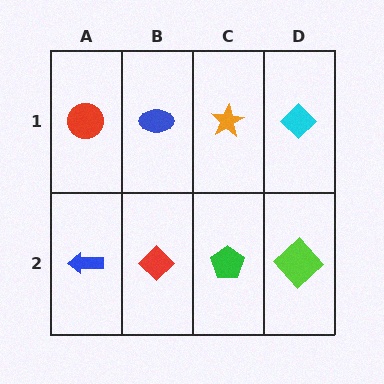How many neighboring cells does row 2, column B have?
3.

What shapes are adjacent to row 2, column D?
A cyan diamond (row 1, column D), a green pentagon (row 2, column C).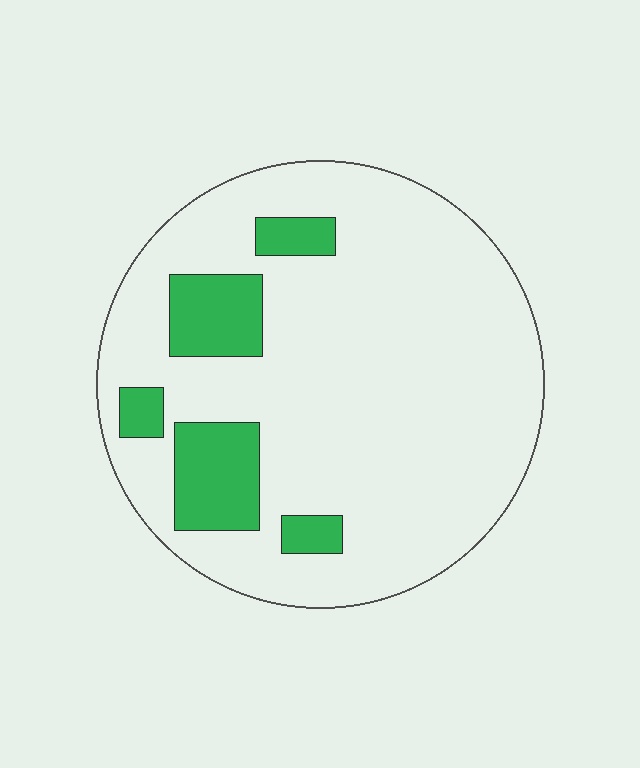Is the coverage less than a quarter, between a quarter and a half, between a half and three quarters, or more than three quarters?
Less than a quarter.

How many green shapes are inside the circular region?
5.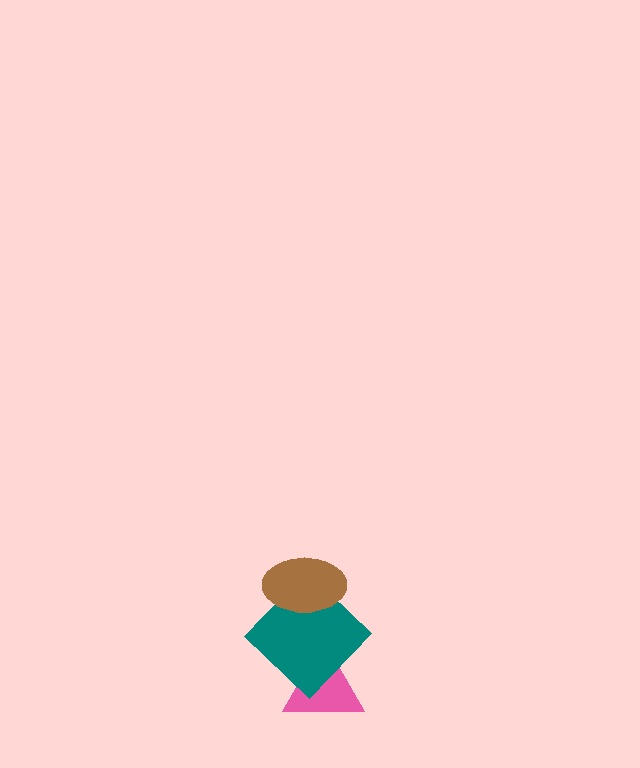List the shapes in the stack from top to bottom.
From top to bottom: the brown ellipse, the teal diamond, the pink triangle.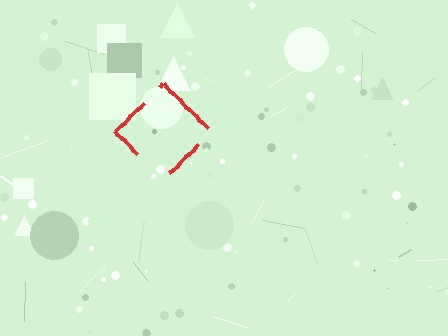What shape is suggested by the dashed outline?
The dashed outline suggests a diamond.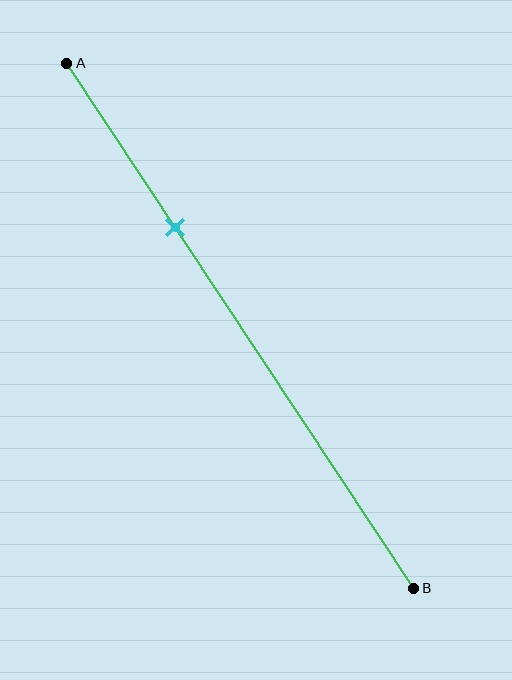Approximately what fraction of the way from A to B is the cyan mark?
The cyan mark is approximately 30% of the way from A to B.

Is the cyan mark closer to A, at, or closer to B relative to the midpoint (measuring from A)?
The cyan mark is closer to point A than the midpoint of segment AB.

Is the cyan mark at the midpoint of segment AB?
No, the mark is at about 30% from A, not at the 50% midpoint.